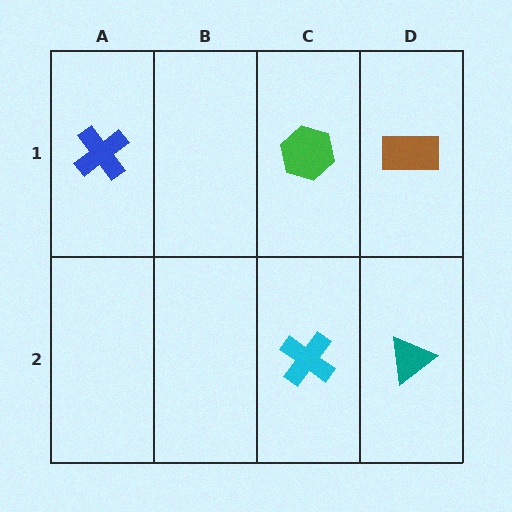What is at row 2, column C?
A cyan cross.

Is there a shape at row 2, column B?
No, that cell is empty.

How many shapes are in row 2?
2 shapes.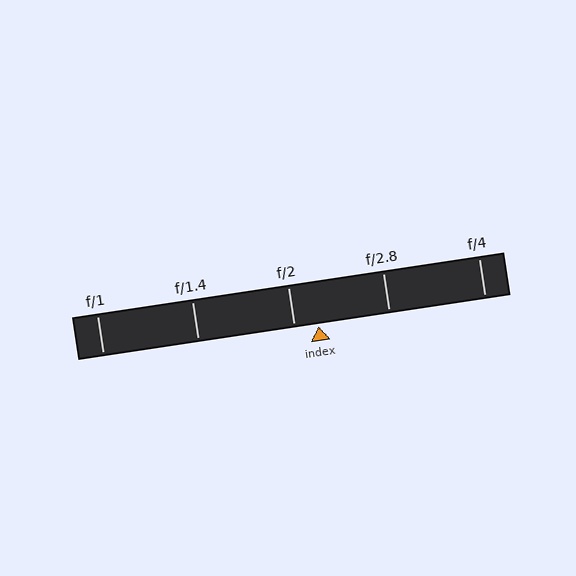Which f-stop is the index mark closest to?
The index mark is closest to f/2.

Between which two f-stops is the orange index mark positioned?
The index mark is between f/2 and f/2.8.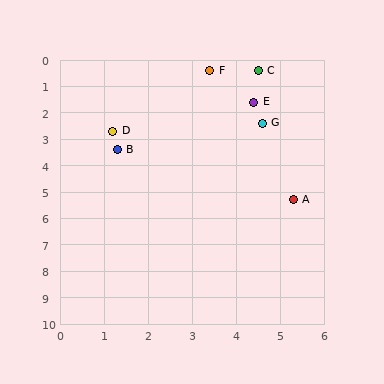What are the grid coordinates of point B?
Point B is at approximately (1.3, 3.4).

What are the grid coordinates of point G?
Point G is at approximately (4.6, 2.4).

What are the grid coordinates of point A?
Point A is at approximately (5.3, 5.3).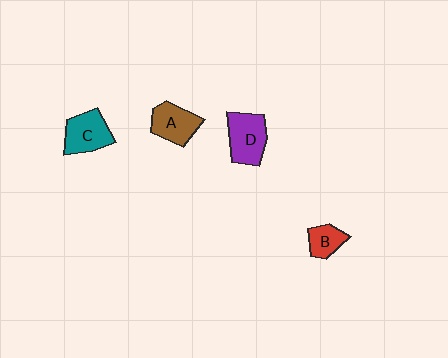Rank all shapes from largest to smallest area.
From largest to smallest: D (purple), C (teal), A (brown), B (red).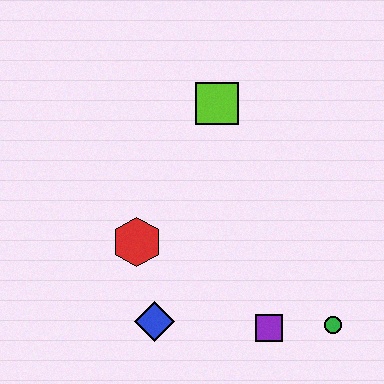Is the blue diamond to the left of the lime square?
Yes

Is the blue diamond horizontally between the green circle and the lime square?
No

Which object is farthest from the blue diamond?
The lime square is farthest from the blue diamond.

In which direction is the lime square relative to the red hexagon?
The lime square is above the red hexagon.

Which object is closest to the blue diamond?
The red hexagon is closest to the blue diamond.